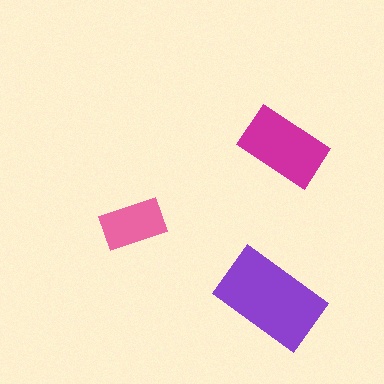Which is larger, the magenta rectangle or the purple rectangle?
The purple one.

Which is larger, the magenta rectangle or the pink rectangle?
The magenta one.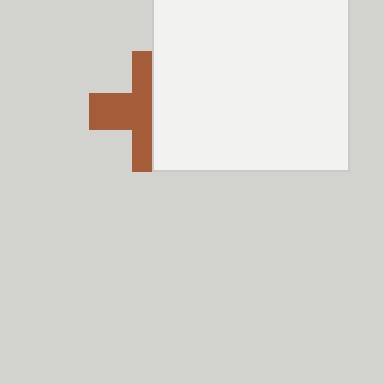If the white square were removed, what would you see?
You would see the complete brown cross.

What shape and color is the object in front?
The object in front is a white square.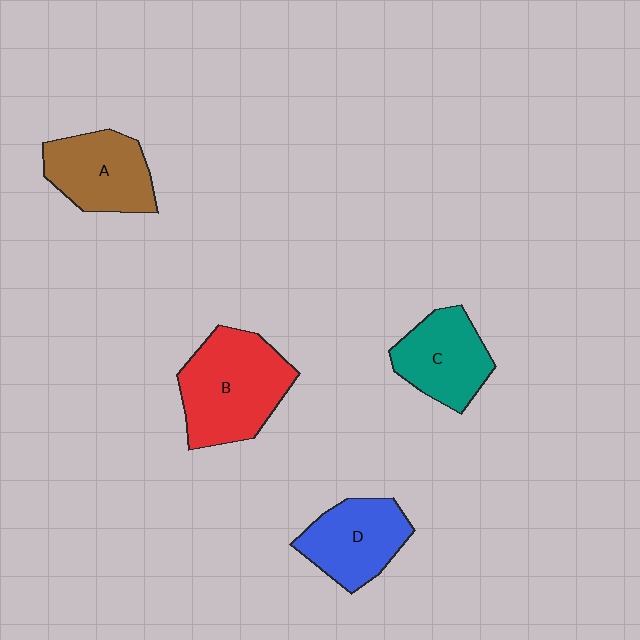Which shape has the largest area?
Shape B (red).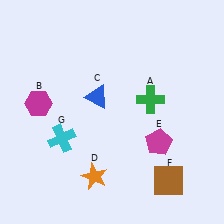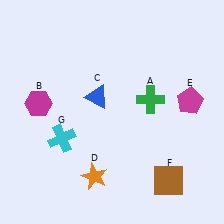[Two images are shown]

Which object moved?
The magenta pentagon (E) moved up.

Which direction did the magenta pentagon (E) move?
The magenta pentagon (E) moved up.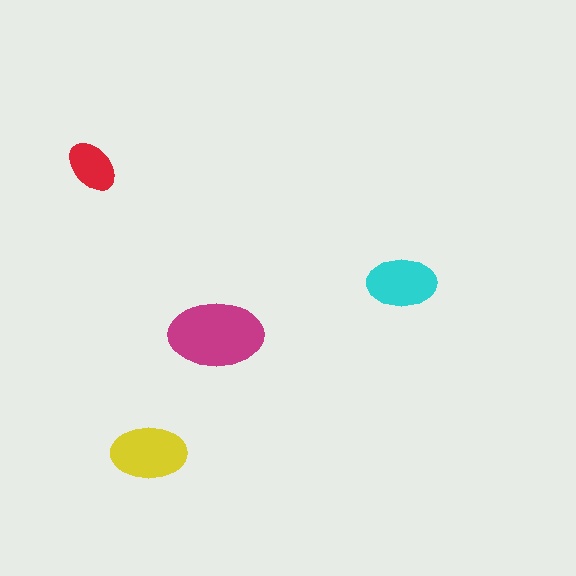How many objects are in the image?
There are 4 objects in the image.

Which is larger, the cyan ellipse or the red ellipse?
The cyan one.